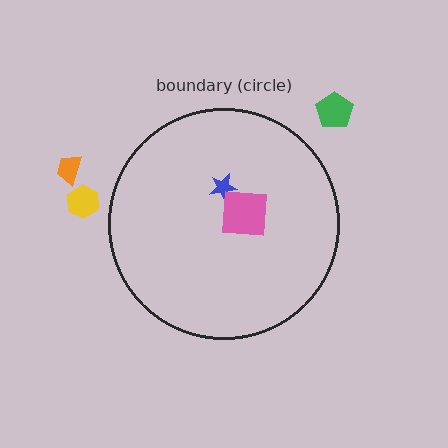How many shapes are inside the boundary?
2 inside, 3 outside.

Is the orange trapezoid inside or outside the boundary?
Outside.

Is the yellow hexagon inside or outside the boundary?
Outside.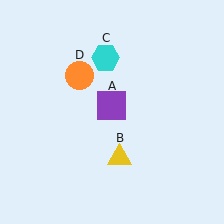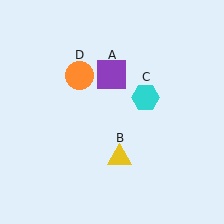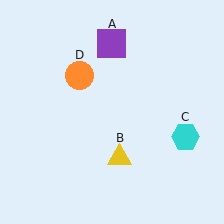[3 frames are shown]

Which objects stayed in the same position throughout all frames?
Yellow triangle (object B) and orange circle (object D) remained stationary.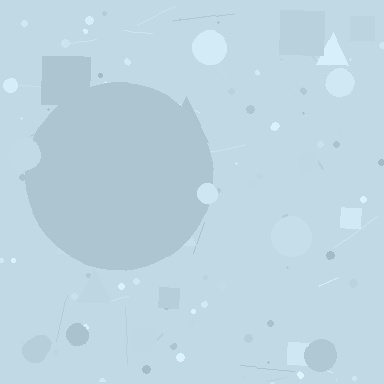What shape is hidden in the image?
A circle is hidden in the image.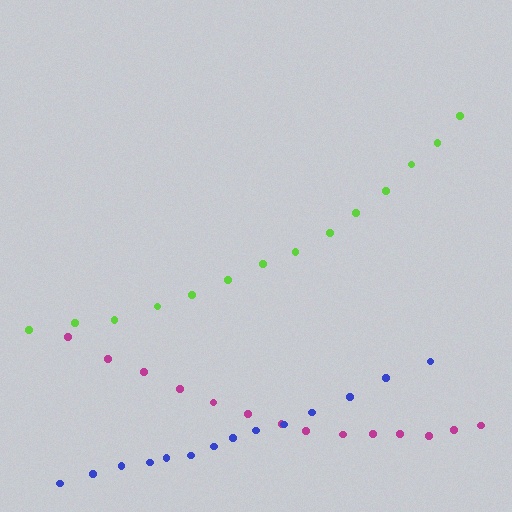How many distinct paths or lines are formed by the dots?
There are 3 distinct paths.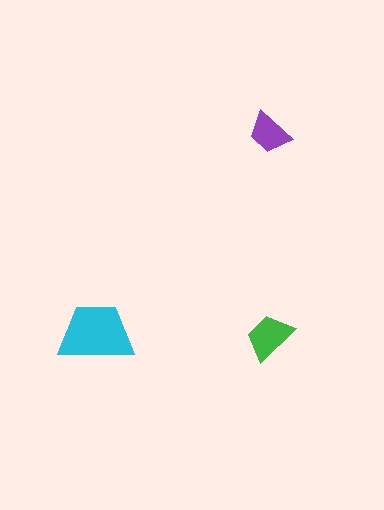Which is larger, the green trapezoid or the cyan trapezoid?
The cyan one.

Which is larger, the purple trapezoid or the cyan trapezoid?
The cyan one.